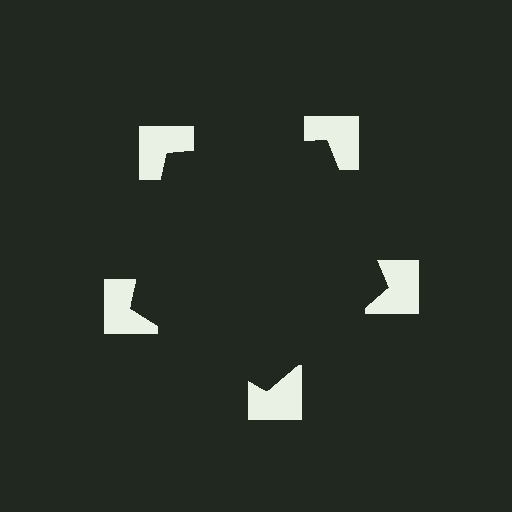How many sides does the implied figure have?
5 sides.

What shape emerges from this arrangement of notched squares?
An illusory pentagon — its edges are inferred from the aligned wedge cuts in the notched squares, not physically drawn.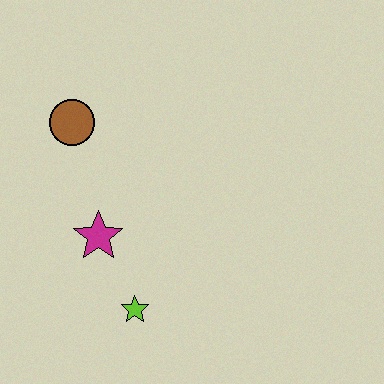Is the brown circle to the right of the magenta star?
No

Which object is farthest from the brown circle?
The lime star is farthest from the brown circle.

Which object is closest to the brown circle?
The magenta star is closest to the brown circle.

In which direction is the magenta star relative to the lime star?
The magenta star is above the lime star.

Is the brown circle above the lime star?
Yes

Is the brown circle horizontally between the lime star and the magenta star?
No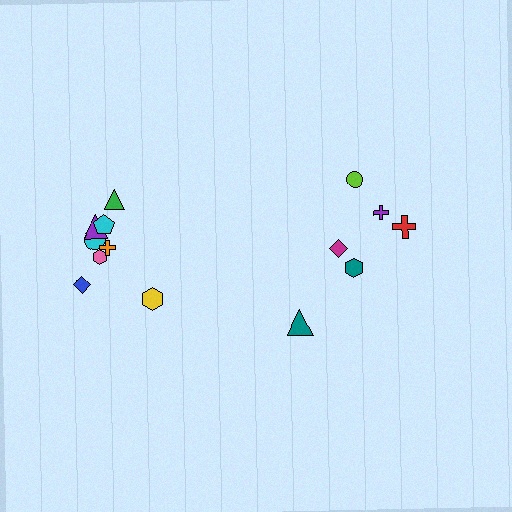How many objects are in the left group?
There are 8 objects.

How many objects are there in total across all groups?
There are 14 objects.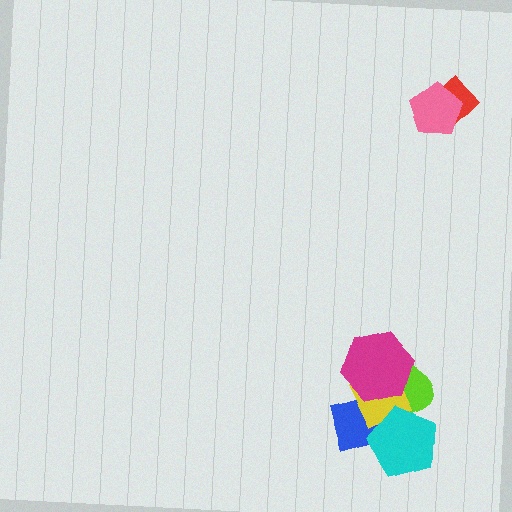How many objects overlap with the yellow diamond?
4 objects overlap with the yellow diamond.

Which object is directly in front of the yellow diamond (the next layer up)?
The cyan pentagon is directly in front of the yellow diamond.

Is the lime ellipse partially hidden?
Yes, it is partially covered by another shape.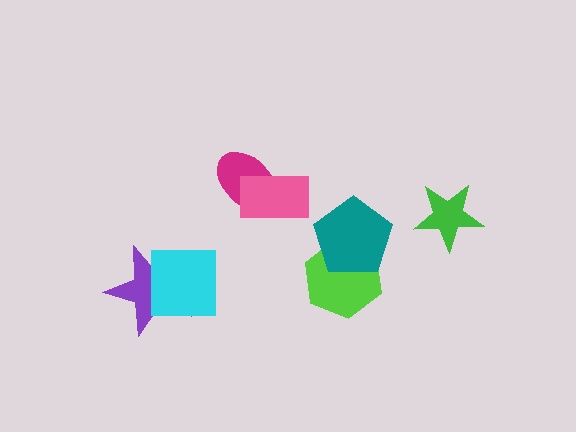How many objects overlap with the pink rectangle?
1 object overlaps with the pink rectangle.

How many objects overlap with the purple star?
1 object overlaps with the purple star.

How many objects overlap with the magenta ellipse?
1 object overlaps with the magenta ellipse.